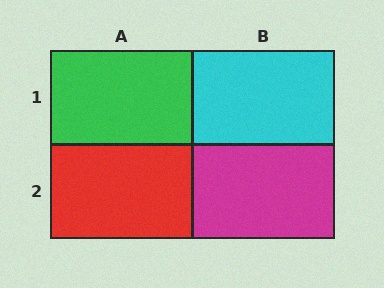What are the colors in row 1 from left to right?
Green, cyan.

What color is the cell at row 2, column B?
Magenta.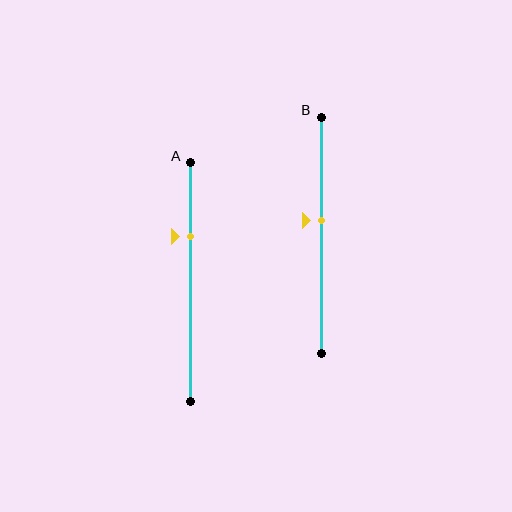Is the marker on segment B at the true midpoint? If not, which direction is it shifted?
No, the marker on segment B is shifted upward by about 6% of the segment length.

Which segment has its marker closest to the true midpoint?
Segment B has its marker closest to the true midpoint.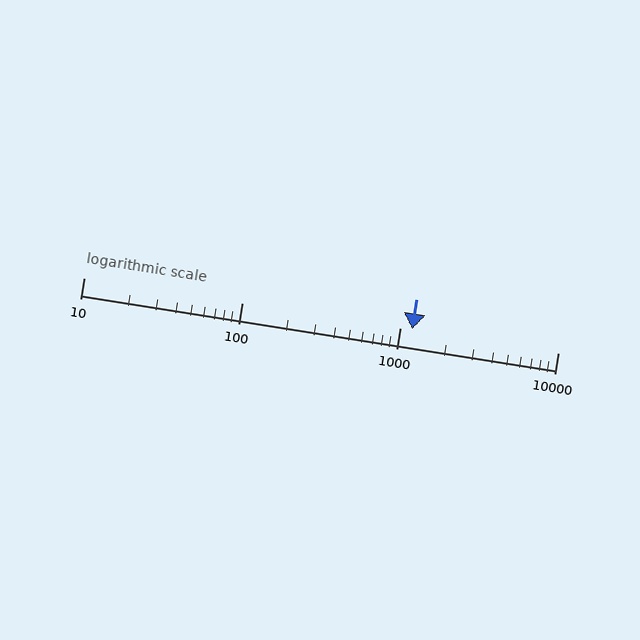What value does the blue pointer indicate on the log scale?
The pointer indicates approximately 1200.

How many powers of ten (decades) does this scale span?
The scale spans 3 decades, from 10 to 10000.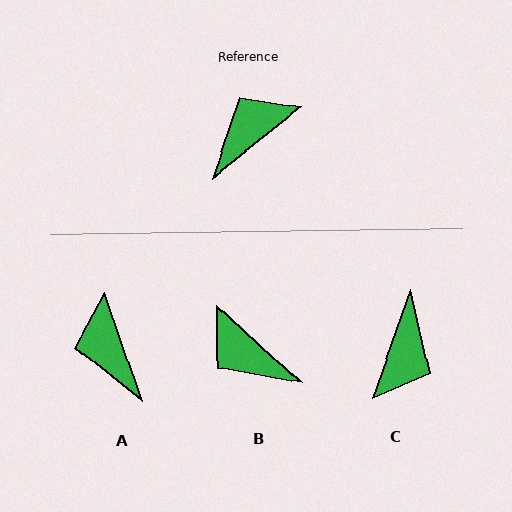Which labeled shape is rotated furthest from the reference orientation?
C, about 148 degrees away.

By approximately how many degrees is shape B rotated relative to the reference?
Approximately 99 degrees counter-clockwise.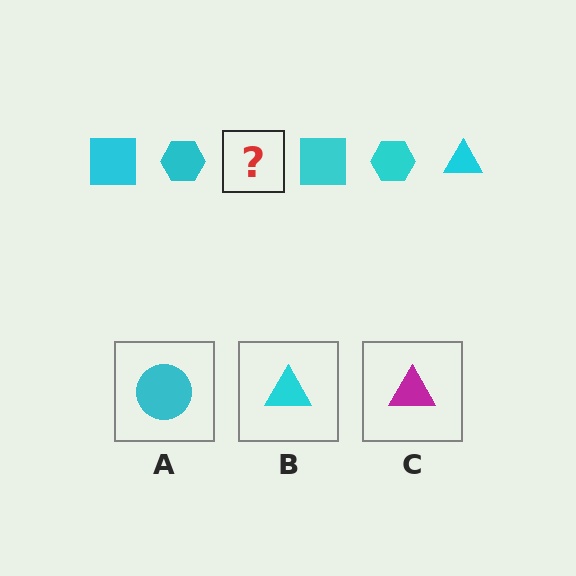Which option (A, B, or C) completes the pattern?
B.